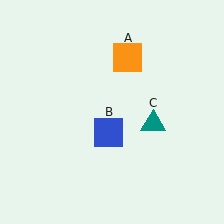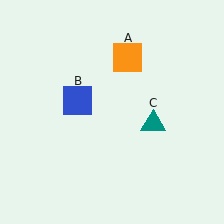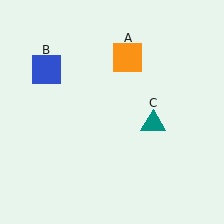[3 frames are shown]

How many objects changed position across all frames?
1 object changed position: blue square (object B).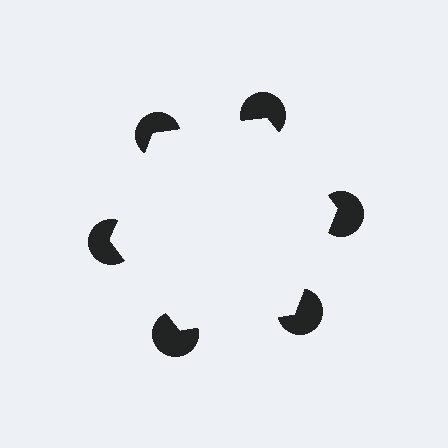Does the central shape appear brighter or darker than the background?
It typically appears slightly brighter than the background, even though no actual brightness change is drawn.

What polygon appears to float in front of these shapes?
An illusory hexagon — its edges are inferred from the aligned wedge cuts in the pac-man discs, not physically drawn.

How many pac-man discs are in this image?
There are 6 — one at each vertex of the illusory hexagon.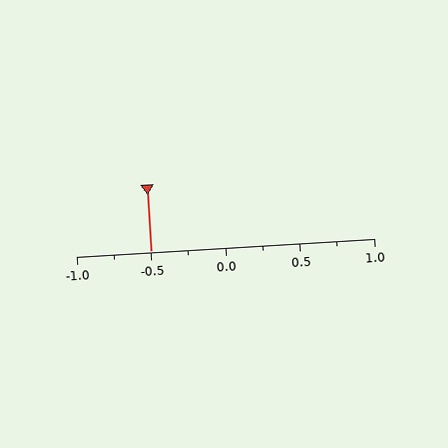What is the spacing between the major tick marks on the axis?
The major ticks are spaced 0.5 apart.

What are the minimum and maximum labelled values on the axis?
The axis runs from -1.0 to 1.0.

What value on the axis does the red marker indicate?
The marker indicates approximately -0.5.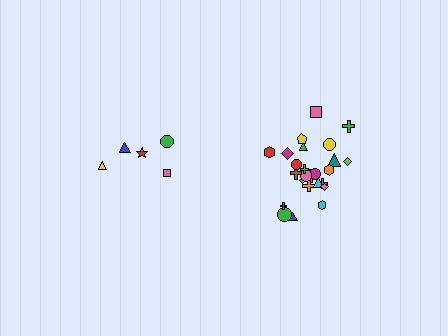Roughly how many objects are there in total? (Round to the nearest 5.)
Roughly 30 objects in total.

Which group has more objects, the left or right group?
The right group.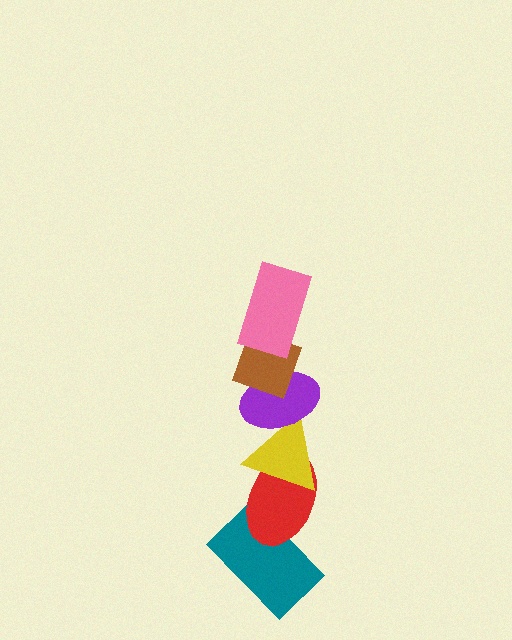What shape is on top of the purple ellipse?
The brown diamond is on top of the purple ellipse.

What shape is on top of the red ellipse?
The yellow triangle is on top of the red ellipse.